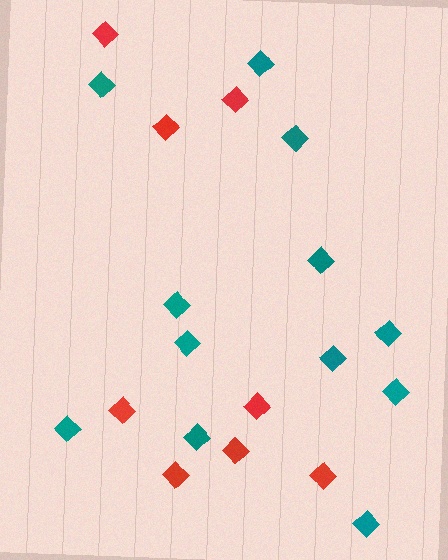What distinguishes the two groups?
There are 2 groups: one group of teal diamonds (12) and one group of red diamonds (8).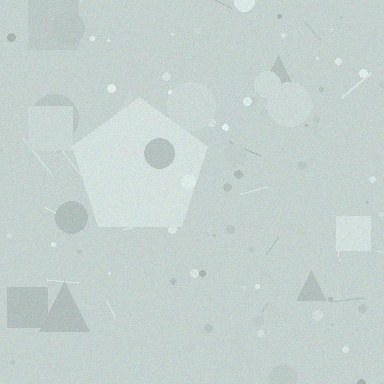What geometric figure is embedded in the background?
A pentagon is embedded in the background.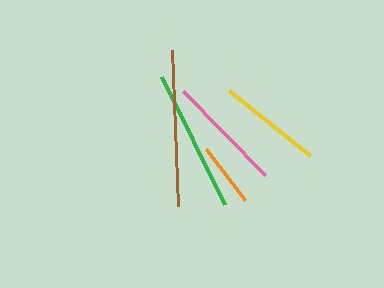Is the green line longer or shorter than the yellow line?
The green line is longer than the yellow line.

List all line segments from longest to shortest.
From longest to shortest: brown, green, pink, yellow, orange.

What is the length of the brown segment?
The brown segment is approximately 156 pixels long.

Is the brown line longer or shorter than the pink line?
The brown line is longer than the pink line.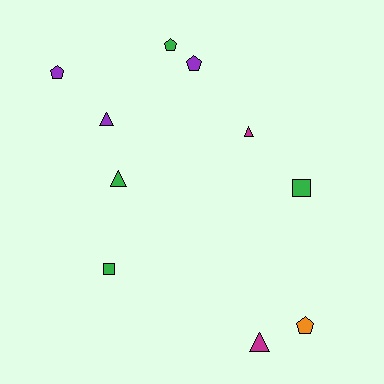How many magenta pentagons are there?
There are no magenta pentagons.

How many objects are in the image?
There are 10 objects.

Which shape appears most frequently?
Triangle, with 4 objects.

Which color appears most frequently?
Green, with 4 objects.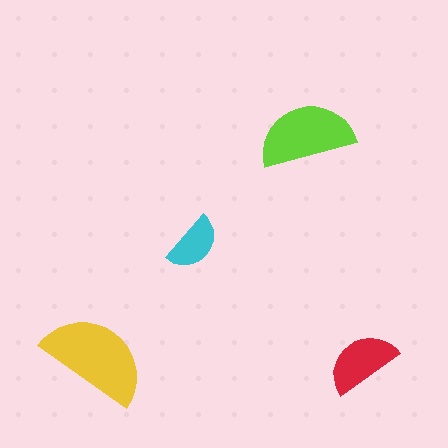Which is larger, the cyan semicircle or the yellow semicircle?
The yellow one.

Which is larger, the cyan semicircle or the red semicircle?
The red one.